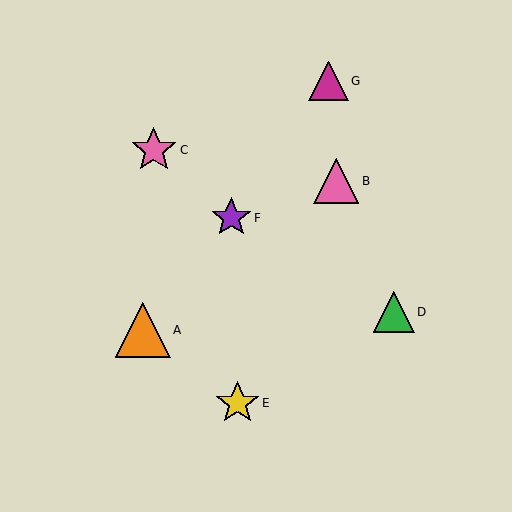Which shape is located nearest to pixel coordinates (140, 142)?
The pink star (labeled C) at (154, 150) is nearest to that location.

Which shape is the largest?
The orange triangle (labeled A) is the largest.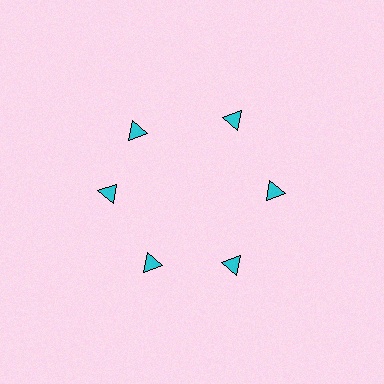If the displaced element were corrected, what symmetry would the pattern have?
It would have 6-fold rotational symmetry — the pattern would map onto itself every 60 degrees.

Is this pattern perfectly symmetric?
No. The 6 cyan triangles are arranged in a ring, but one element near the 11 o'clock position is rotated out of alignment along the ring, breaking the 6-fold rotational symmetry.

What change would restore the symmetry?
The symmetry would be restored by rotating it back into even spacing with its neighbors so that all 6 triangles sit at equal angles and equal distance from the center.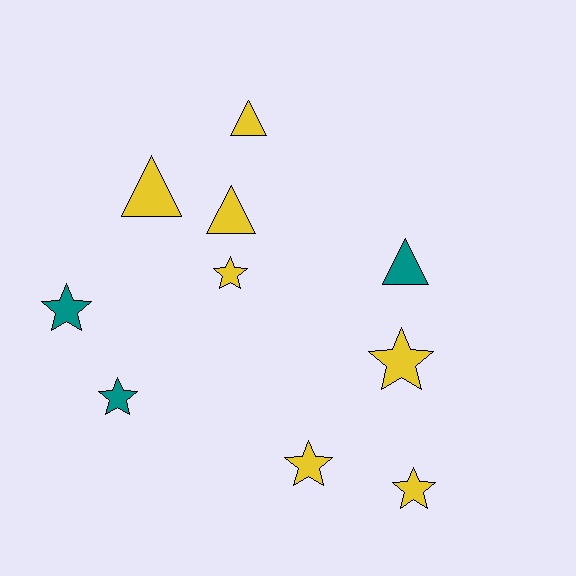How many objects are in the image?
There are 10 objects.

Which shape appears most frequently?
Star, with 6 objects.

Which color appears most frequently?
Yellow, with 7 objects.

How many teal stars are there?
There are 2 teal stars.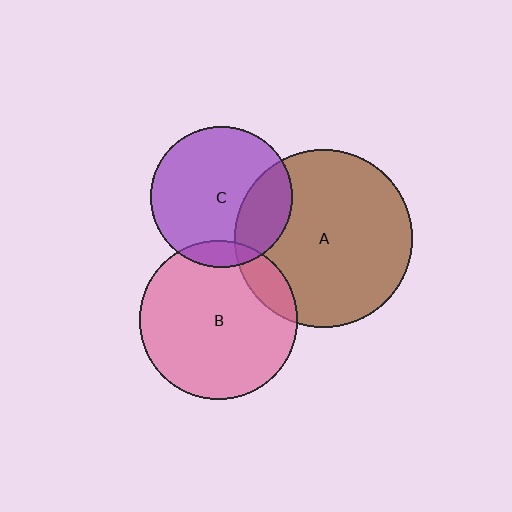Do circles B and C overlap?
Yes.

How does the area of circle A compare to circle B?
Approximately 1.3 times.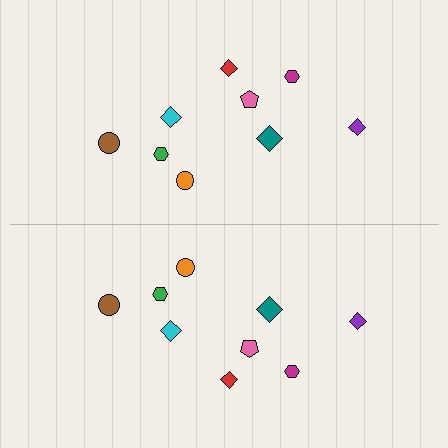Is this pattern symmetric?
Yes, this pattern has bilateral (reflection) symmetry.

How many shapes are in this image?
There are 18 shapes in this image.